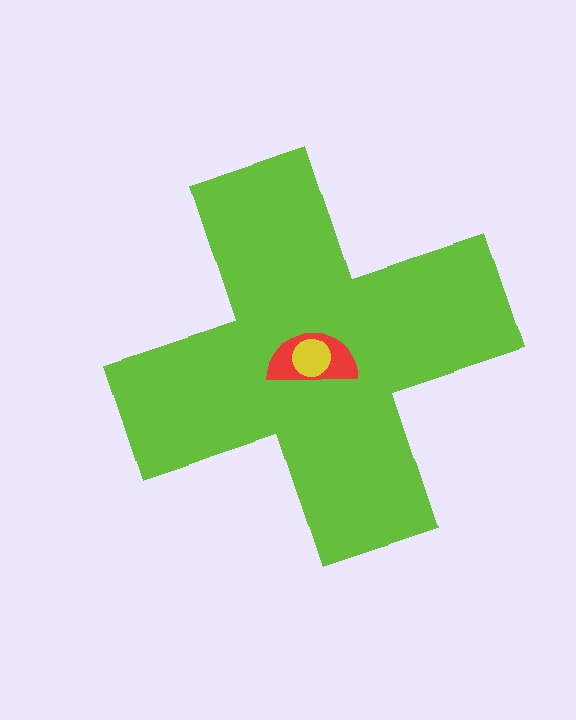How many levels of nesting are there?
3.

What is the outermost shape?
The lime cross.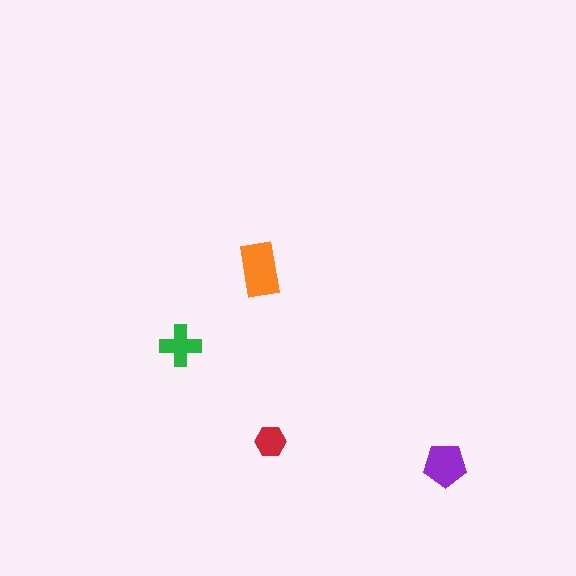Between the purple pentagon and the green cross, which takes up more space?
The purple pentagon.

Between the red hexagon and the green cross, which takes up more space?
The green cross.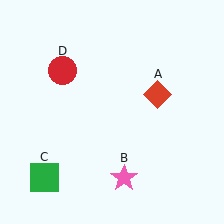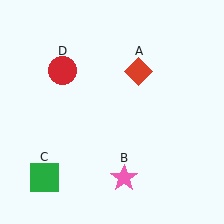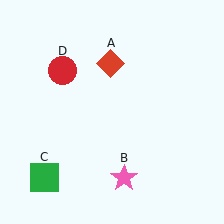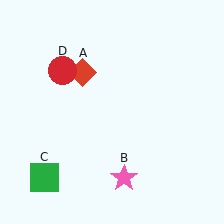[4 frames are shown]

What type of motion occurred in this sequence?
The red diamond (object A) rotated counterclockwise around the center of the scene.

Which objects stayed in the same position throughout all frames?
Pink star (object B) and green square (object C) and red circle (object D) remained stationary.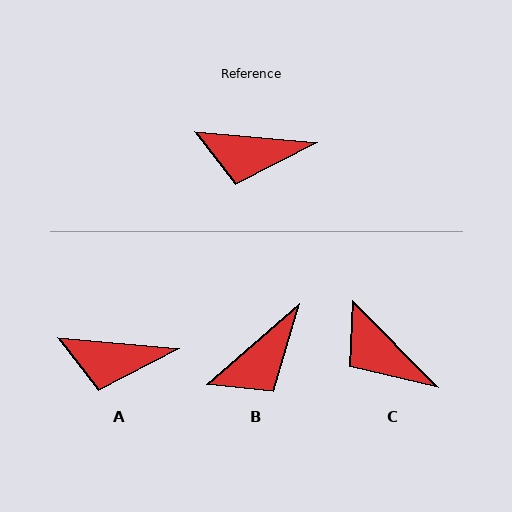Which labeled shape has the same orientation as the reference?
A.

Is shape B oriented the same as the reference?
No, it is off by about 46 degrees.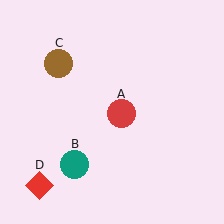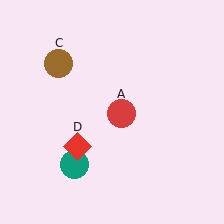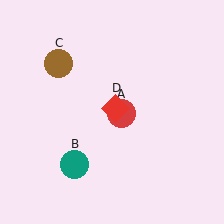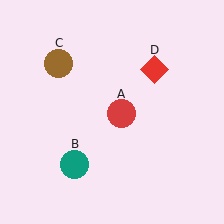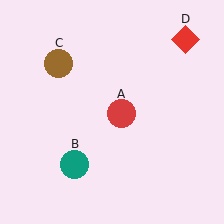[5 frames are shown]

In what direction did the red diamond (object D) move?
The red diamond (object D) moved up and to the right.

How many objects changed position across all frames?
1 object changed position: red diamond (object D).